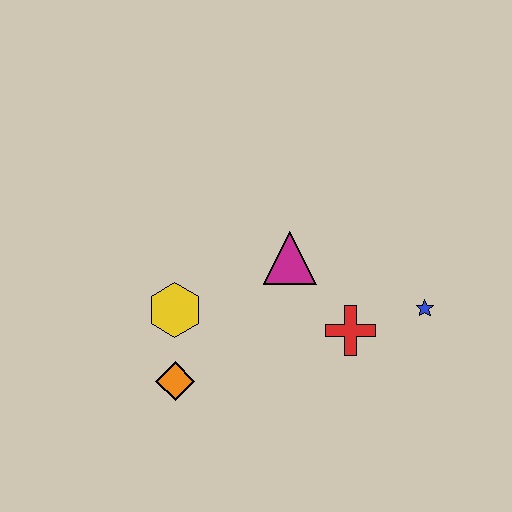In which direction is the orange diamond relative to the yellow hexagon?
The orange diamond is below the yellow hexagon.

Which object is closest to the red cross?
The blue star is closest to the red cross.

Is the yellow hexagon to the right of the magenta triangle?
No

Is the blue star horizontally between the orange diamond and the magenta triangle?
No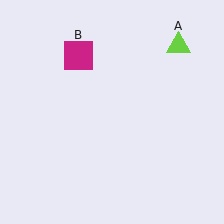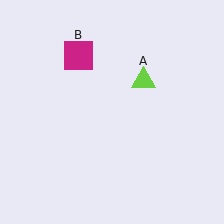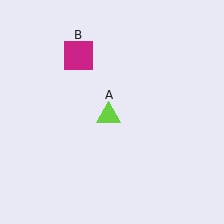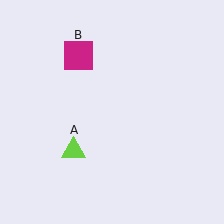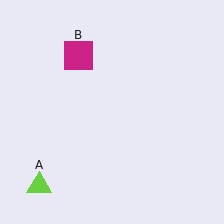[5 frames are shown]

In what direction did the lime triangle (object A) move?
The lime triangle (object A) moved down and to the left.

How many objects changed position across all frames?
1 object changed position: lime triangle (object A).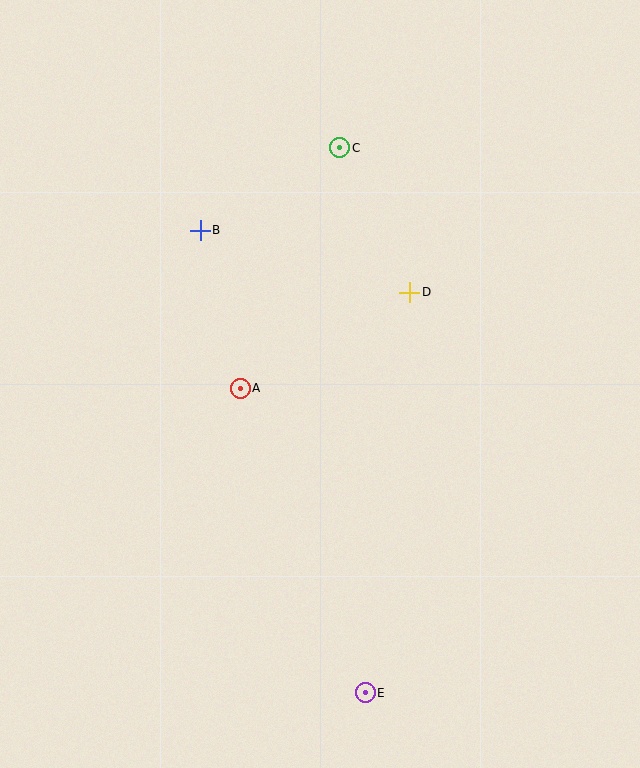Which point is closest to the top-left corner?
Point B is closest to the top-left corner.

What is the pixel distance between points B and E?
The distance between B and E is 491 pixels.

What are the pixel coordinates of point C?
Point C is at (340, 148).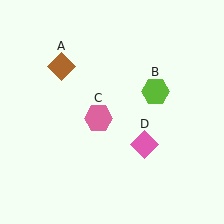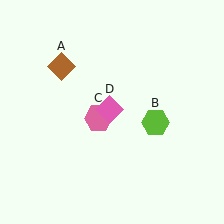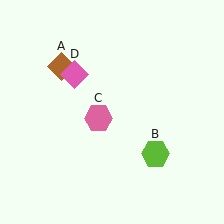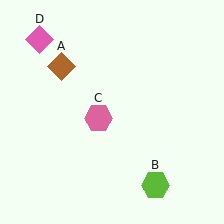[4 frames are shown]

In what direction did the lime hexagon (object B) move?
The lime hexagon (object B) moved down.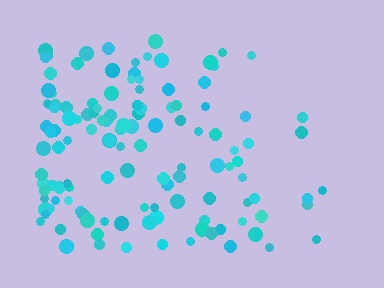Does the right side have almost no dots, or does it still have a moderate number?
Still a moderate number, just noticeably fewer than the left.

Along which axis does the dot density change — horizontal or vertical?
Horizontal.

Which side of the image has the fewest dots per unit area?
The right.